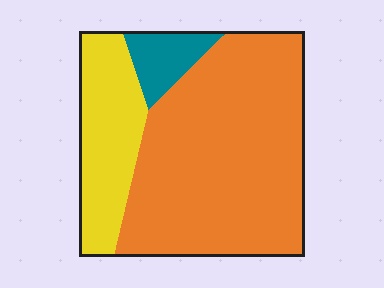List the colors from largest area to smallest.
From largest to smallest: orange, yellow, teal.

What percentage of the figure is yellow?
Yellow takes up less than a quarter of the figure.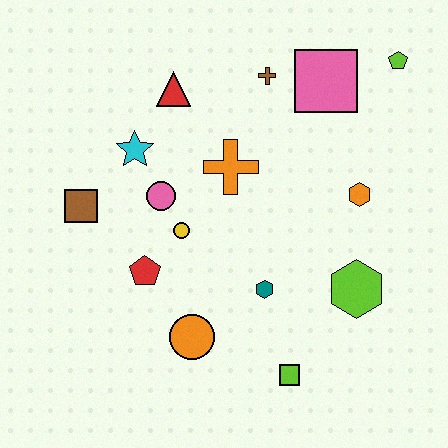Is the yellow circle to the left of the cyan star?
No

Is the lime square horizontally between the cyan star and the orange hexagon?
Yes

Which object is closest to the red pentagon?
The yellow circle is closest to the red pentagon.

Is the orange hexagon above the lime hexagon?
Yes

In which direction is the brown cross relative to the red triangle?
The brown cross is to the right of the red triangle.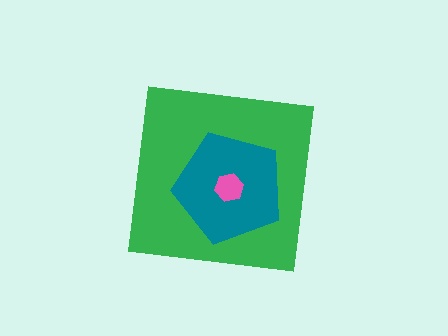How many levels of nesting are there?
3.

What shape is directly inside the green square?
The teal pentagon.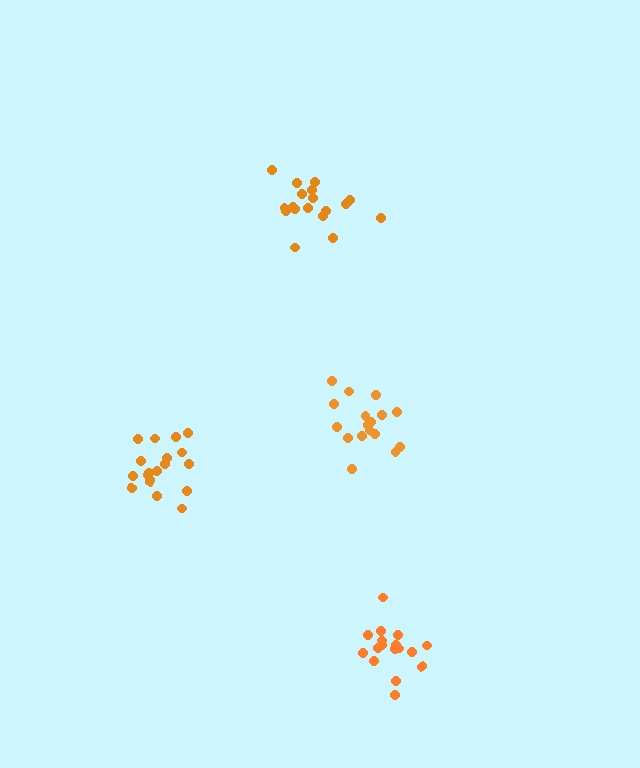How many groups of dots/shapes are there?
There are 4 groups.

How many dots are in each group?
Group 1: 17 dots, Group 2: 18 dots, Group 3: 17 dots, Group 4: 19 dots (71 total).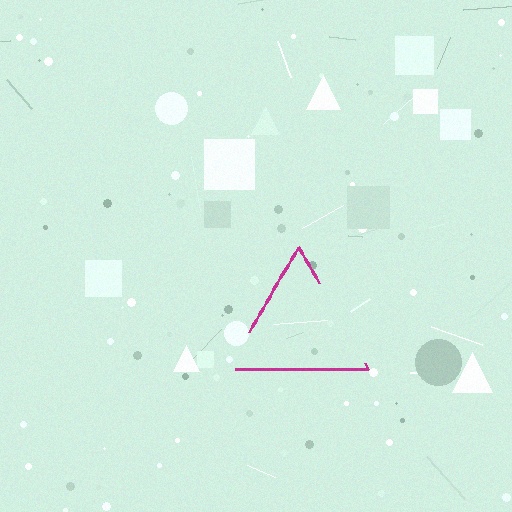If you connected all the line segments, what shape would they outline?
They would outline a triangle.